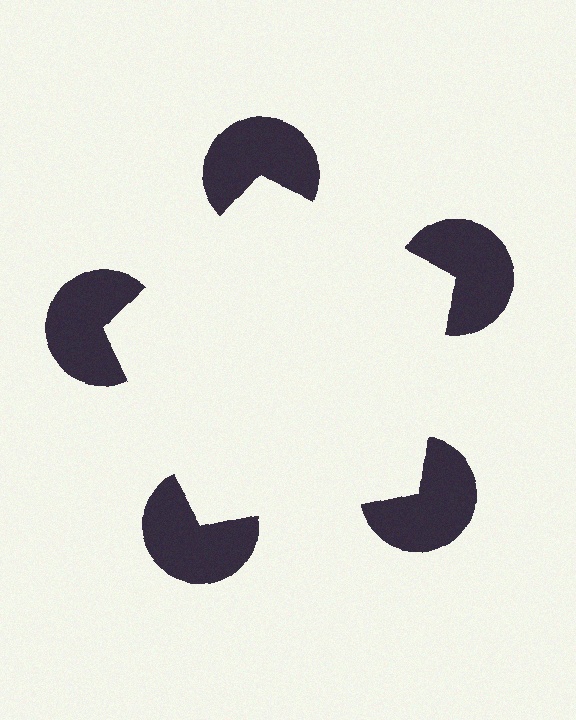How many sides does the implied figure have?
5 sides.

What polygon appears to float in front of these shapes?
An illusory pentagon — its edges are inferred from the aligned wedge cuts in the pac-man discs, not physically drawn.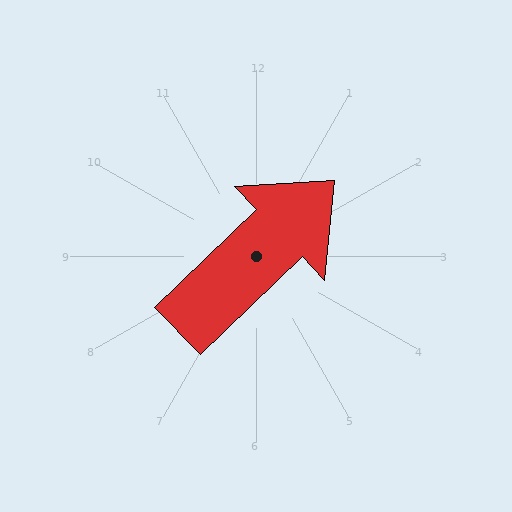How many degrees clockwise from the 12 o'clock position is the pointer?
Approximately 46 degrees.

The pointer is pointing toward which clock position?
Roughly 2 o'clock.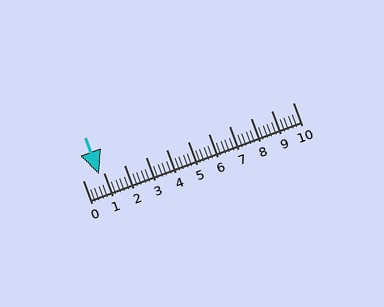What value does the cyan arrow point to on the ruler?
The cyan arrow points to approximately 0.8.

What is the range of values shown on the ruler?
The ruler shows values from 0 to 10.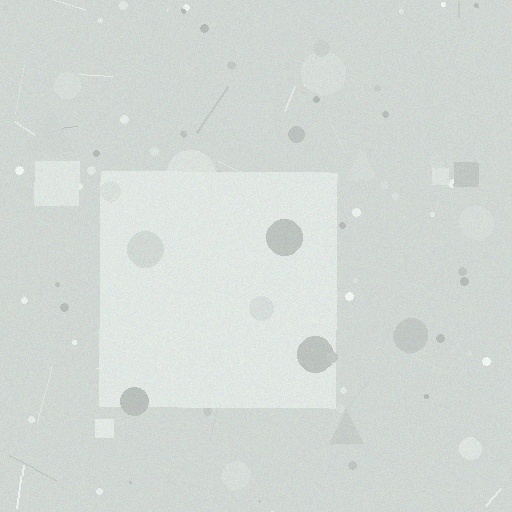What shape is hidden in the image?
A square is hidden in the image.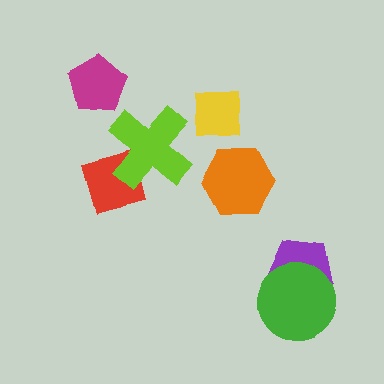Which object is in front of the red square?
The lime cross is in front of the red square.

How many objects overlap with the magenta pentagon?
0 objects overlap with the magenta pentagon.